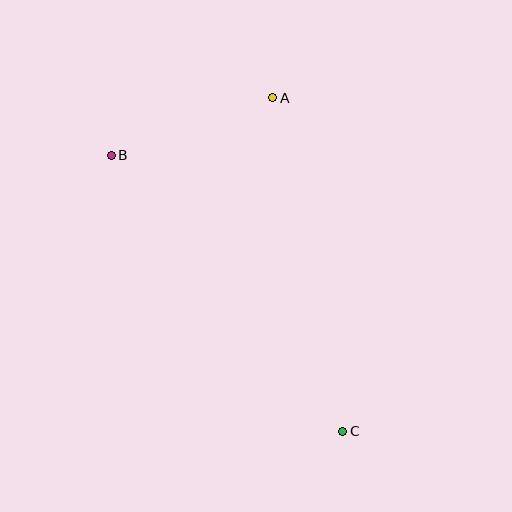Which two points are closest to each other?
Points A and B are closest to each other.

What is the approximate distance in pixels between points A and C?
The distance between A and C is approximately 341 pixels.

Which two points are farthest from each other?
Points B and C are farthest from each other.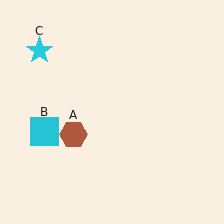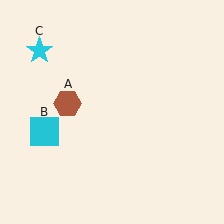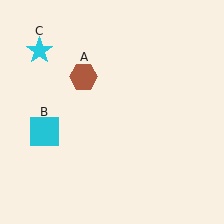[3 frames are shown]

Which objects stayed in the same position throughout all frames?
Cyan square (object B) and cyan star (object C) remained stationary.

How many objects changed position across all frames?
1 object changed position: brown hexagon (object A).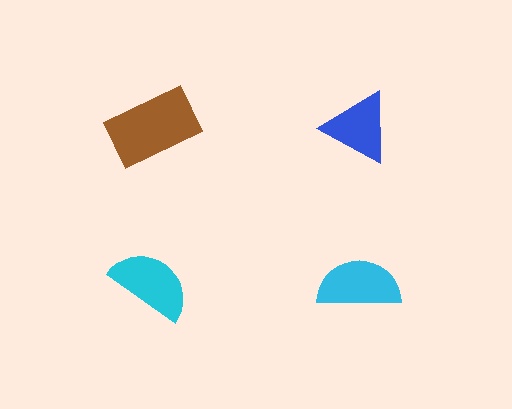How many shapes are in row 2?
2 shapes.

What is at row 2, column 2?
A cyan semicircle.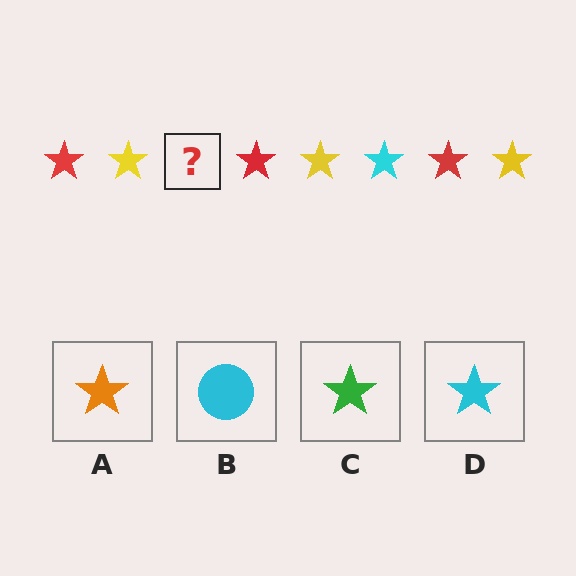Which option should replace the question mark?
Option D.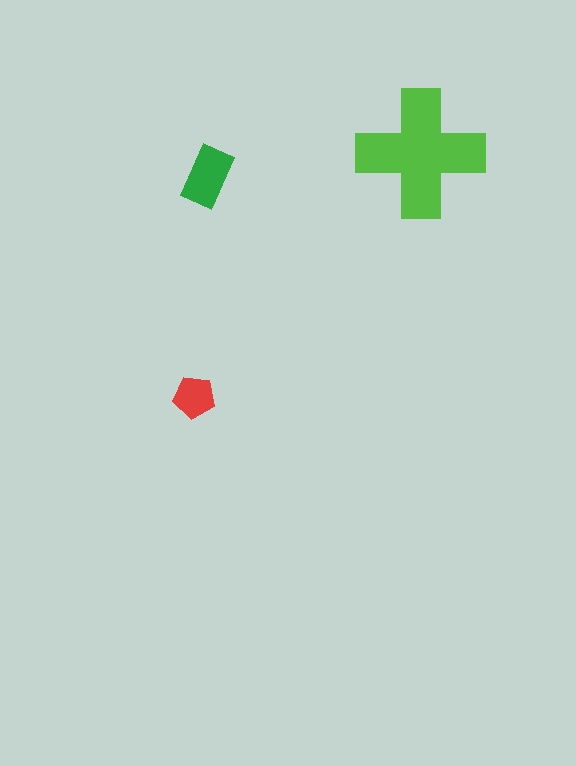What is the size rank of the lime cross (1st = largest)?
1st.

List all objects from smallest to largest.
The red pentagon, the green rectangle, the lime cross.